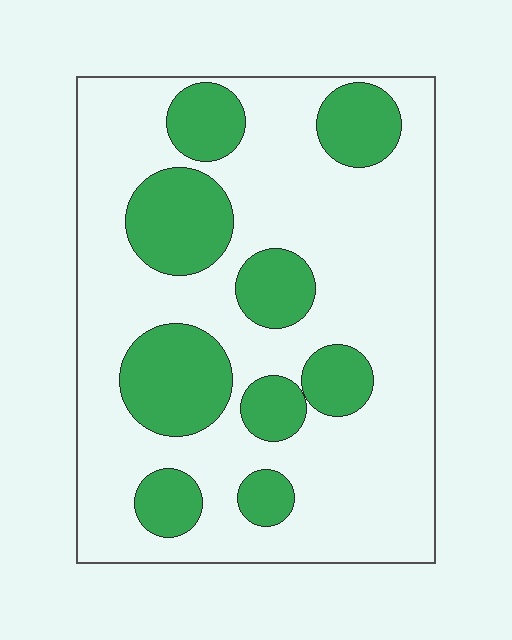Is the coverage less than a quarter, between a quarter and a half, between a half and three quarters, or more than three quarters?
Between a quarter and a half.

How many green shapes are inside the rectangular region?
9.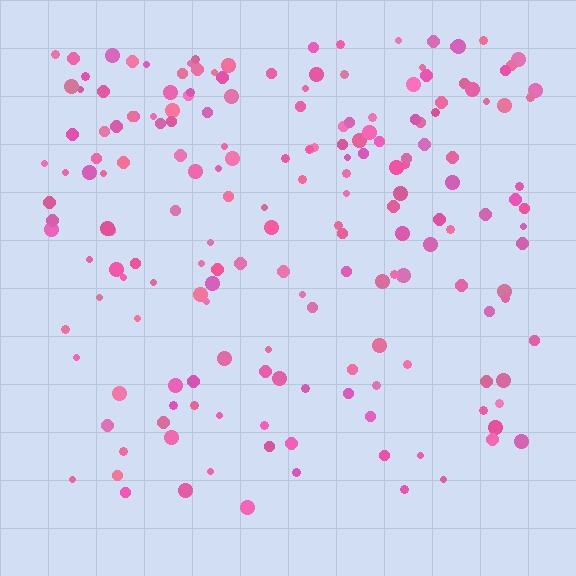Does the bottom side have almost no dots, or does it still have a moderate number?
Still a moderate number, just noticeably fewer than the top.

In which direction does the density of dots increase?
From bottom to top, with the top side densest.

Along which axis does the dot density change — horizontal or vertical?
Vertical.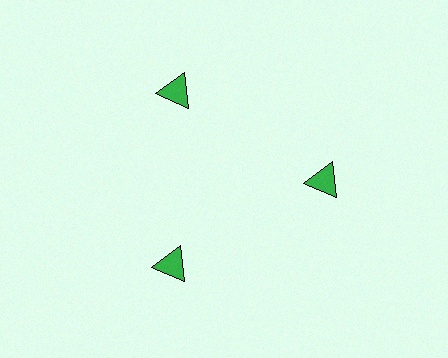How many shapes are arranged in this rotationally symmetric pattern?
There are 3 shapes, arranged in 3 groups of 1.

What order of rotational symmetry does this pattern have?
This pattern has 3-fold rotational symmetry.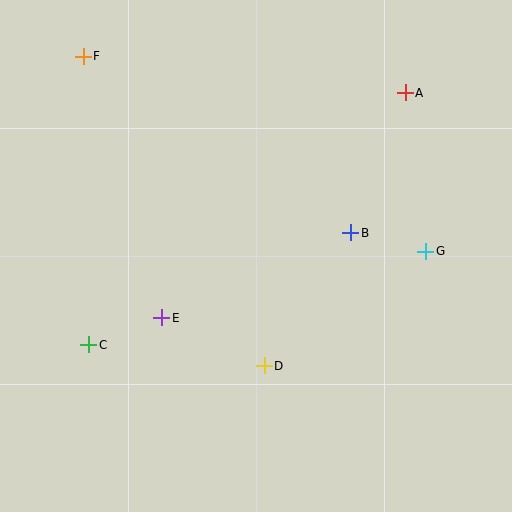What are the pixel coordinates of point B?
Point B is at (351, 233).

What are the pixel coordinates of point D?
Point D is at (264, 366).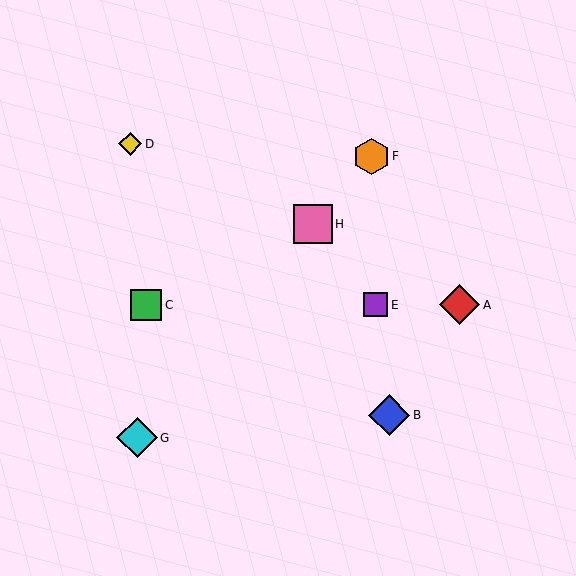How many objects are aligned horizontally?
3 objects (A, C, E) are aligned horizontally.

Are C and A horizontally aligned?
Yes, both are at y≈305.